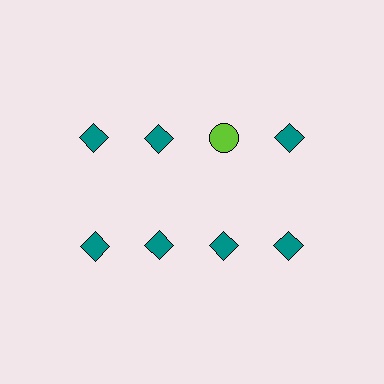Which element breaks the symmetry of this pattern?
The lime circle in the top row, center column breaks the symmetry. All other shapes are teal diamonds.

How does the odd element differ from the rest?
It differs in both color (lime instead of teal) and shape (circle instead of diamond).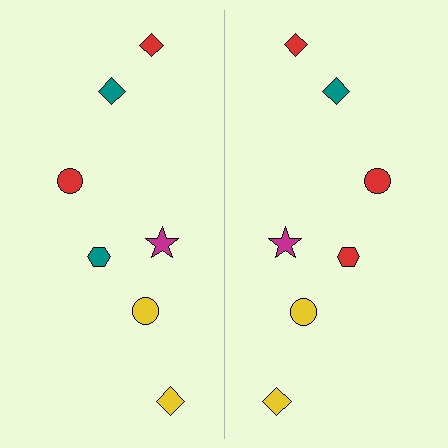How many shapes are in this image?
There are 14 shapes in this image.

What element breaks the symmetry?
The red hexagon on the right side breaks the symmetry — its mirror counterpart is teal.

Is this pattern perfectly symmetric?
No, the pattern is not perfectly symmetric. The red hexagon on the right side breaks the symmetry — its mirror counterpart is teal.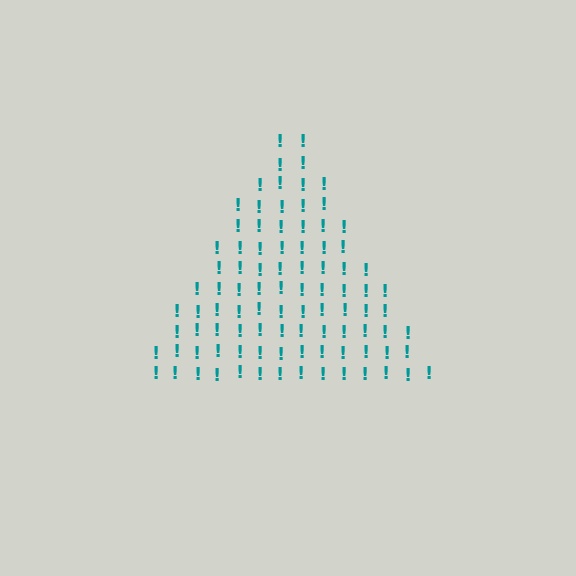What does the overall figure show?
The overall figure shows a triangle.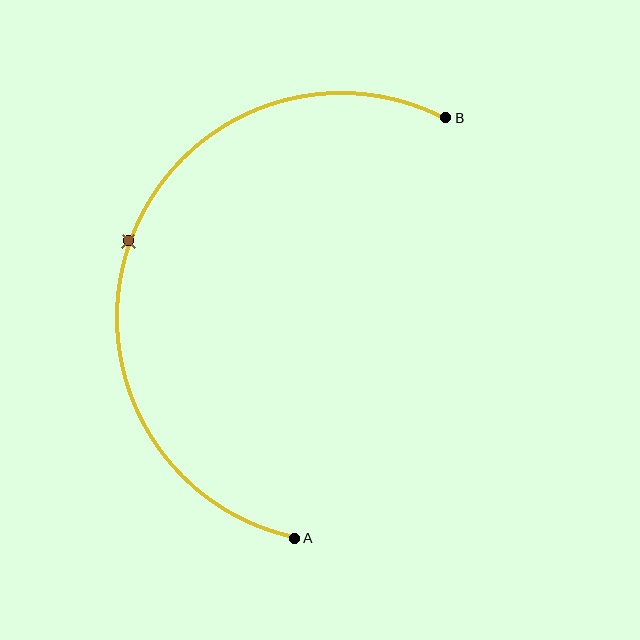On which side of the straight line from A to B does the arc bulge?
The arc bulges to the left of the straight line connecting A and B.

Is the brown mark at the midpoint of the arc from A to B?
Yes. The brown mark lies on the arc at equal arc-length from both A and B — it is the arc midpoint.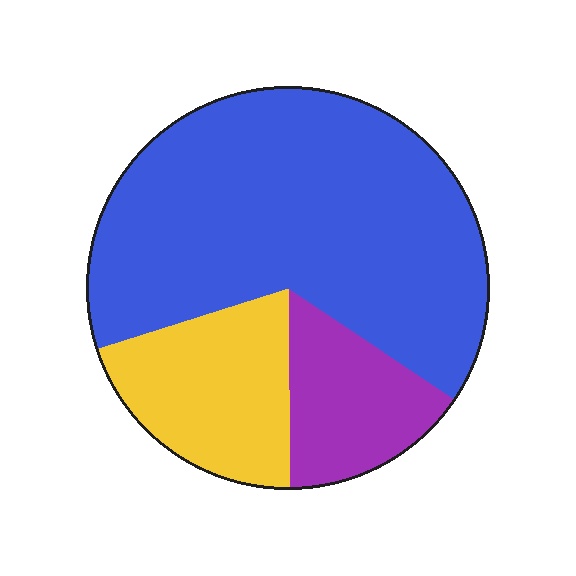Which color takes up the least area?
Purple, at roughly 15%.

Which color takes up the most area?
Blue, at roughly 65%.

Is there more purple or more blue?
Blue.